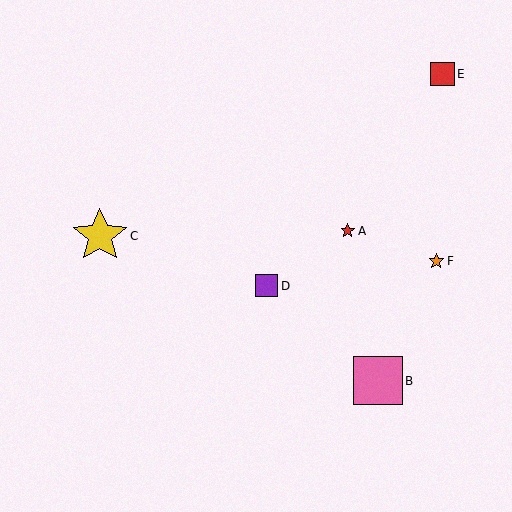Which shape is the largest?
The yellow star (labeled C) is the largest.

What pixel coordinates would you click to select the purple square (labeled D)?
Click at (266, 286) to select the purple square D.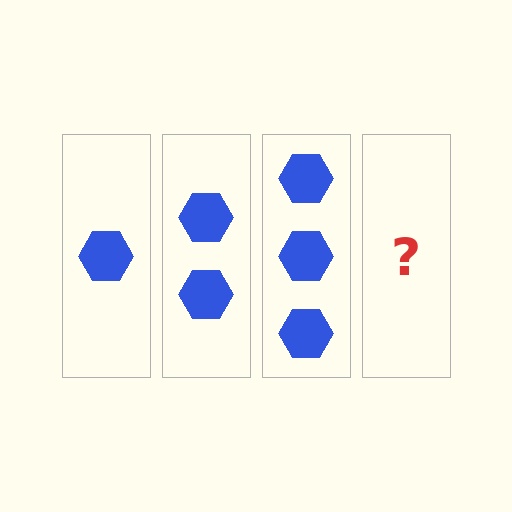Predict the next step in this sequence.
The next step is 4 hexagons.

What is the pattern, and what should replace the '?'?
The pattern is that each step adds one more hexagon. The '?' should be 4 hexagons.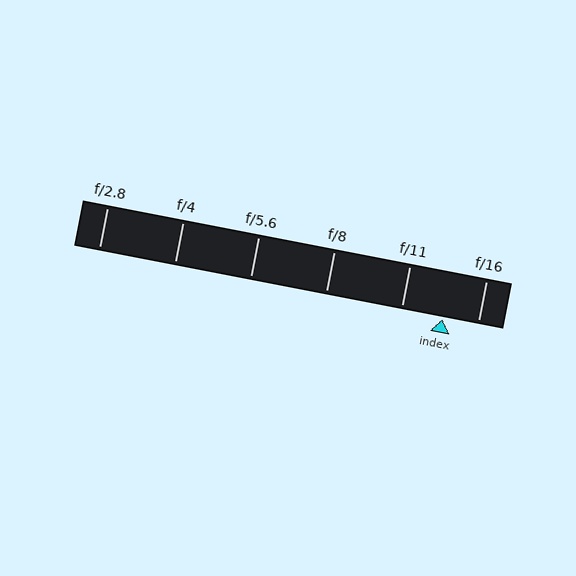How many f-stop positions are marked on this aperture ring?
There are 6 f-stop positions marked.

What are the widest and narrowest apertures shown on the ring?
The widest aperture shown is f/2.8 and the narrowest is f/16.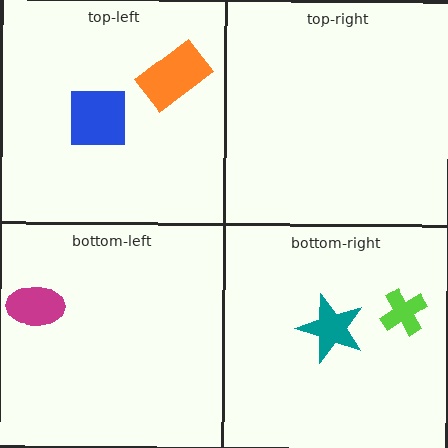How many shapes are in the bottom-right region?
2.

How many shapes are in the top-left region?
2.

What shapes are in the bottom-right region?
The teal star, the lime cross.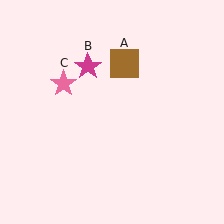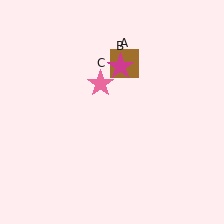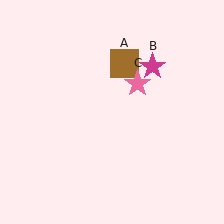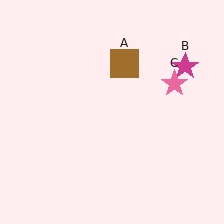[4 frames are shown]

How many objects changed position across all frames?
2 objects changed position: magenta star (object B), pink star (object C).